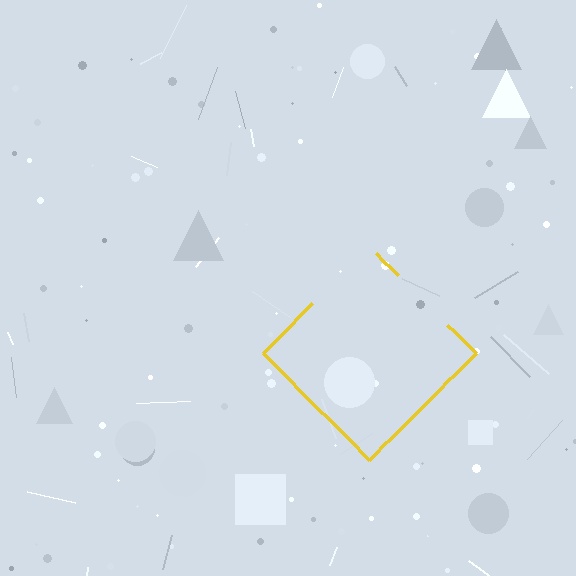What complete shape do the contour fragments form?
The contour fragments form a diamond.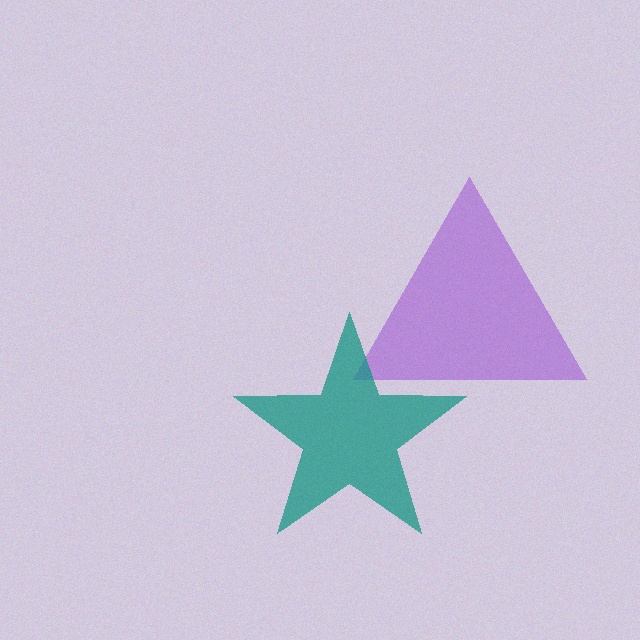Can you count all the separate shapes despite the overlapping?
Yes, there are 2 separate shapes.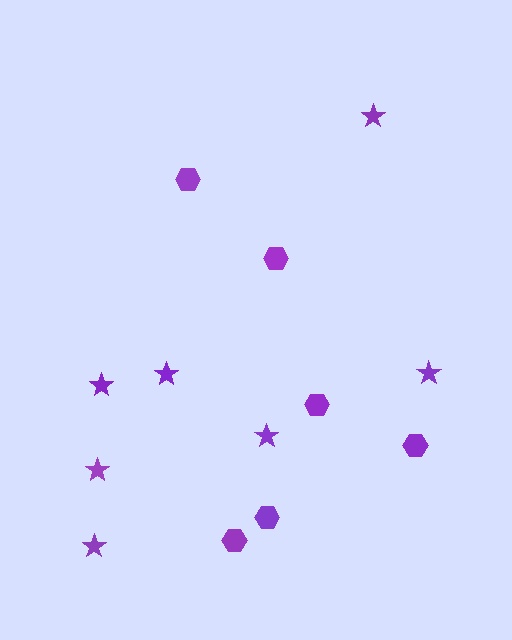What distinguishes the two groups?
There are 2 groups: one group of hexagons (6) and one group of stars (7).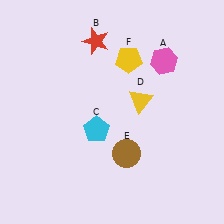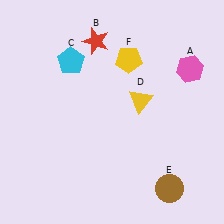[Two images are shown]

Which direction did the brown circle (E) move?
The brown circle (E) moved right.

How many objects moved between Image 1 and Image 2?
3 objects moved between the two images.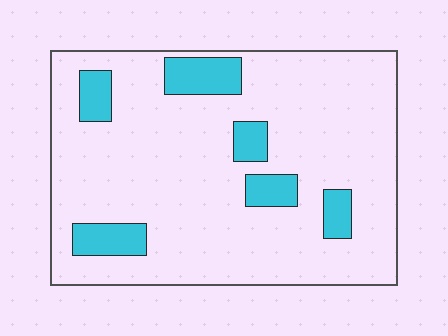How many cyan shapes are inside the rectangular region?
6.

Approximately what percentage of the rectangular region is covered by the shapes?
Approximately 15%.